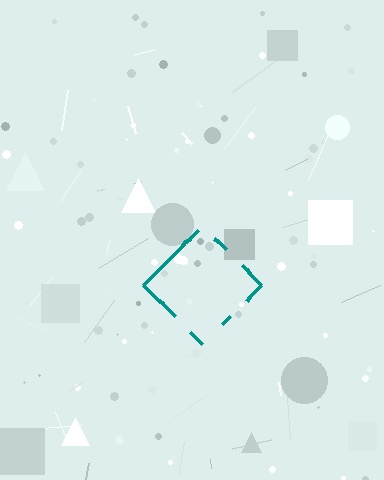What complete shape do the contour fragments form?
The contour fragments form a diamond.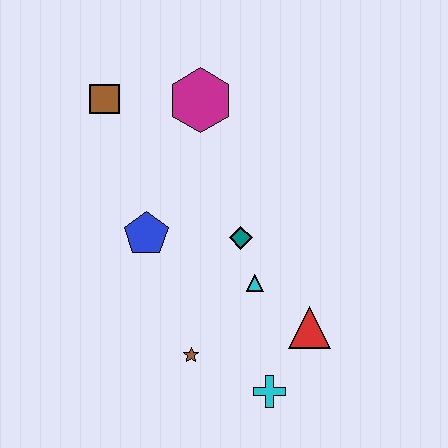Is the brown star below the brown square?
Yes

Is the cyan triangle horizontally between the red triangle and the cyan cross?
No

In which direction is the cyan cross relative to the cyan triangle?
The cyan cross is below the cyan triangle.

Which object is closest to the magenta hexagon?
The brown square is closest to the magenta hexagon.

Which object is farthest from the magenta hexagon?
The cyan cross is farthest from the magenta hexagon.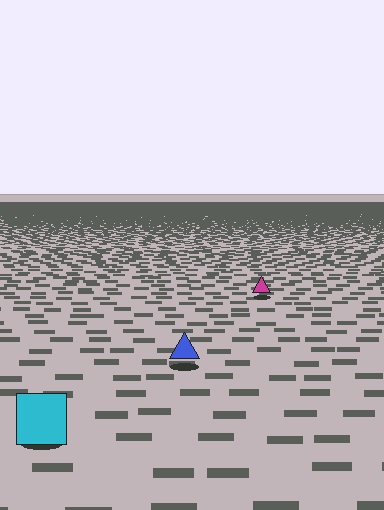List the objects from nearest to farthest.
From nearest to farthest: the cyan square, the blue triangle, the magenta triangle.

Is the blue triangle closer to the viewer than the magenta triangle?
Yes. The blue triangle is closer — you can tell from the texture gradient: the ground texture is coarser near it.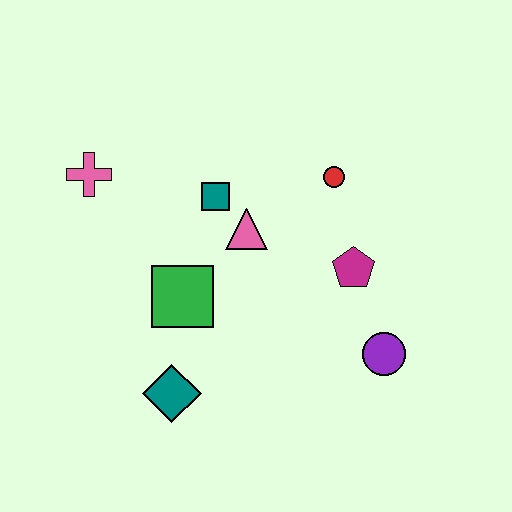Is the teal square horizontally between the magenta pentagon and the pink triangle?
No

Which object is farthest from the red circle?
The teal diamond is farthest from the red circle.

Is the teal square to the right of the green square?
Yes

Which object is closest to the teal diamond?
The green square is closest to the teal diamond.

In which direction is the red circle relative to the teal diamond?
The red circle is above the teal diamond.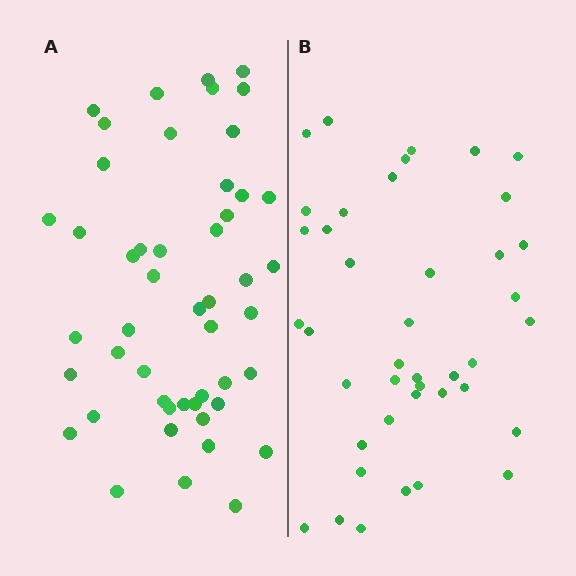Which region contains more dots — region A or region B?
Region A (the left region) has more dots.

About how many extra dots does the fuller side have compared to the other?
Region A has roughly 8 or so more dots than region B.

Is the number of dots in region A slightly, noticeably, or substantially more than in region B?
Region A has only slightly more — the two regions are fairly close. The ratio is roughly 1.2 to 1.